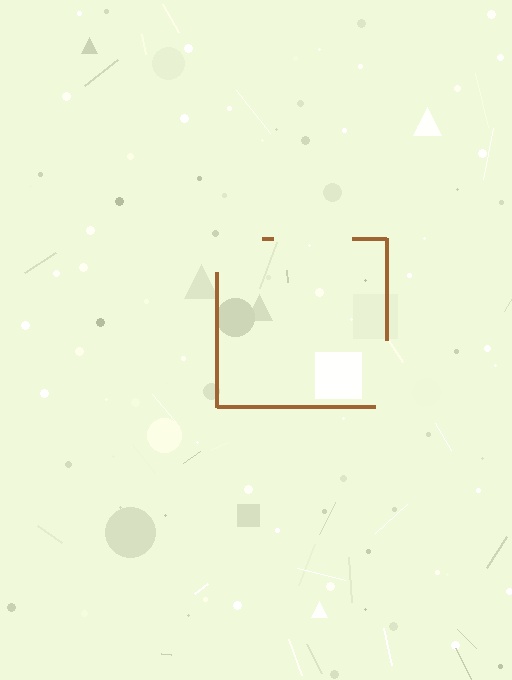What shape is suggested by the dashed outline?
The dashed outline suggests a square.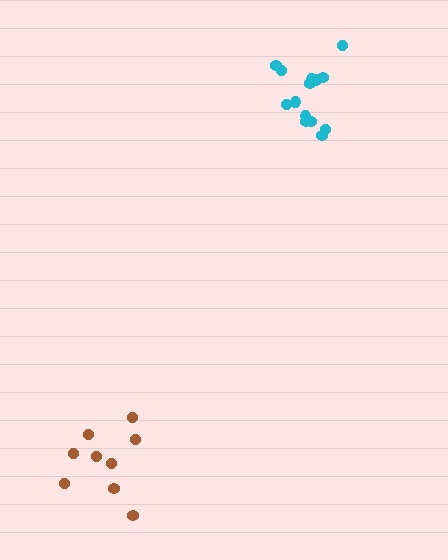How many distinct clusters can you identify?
There are 2 distinct clusters.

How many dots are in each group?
Group 1: 14 dots, Group 2: 9 dots (23 total).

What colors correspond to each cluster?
The clusters are colored: cyan, brown.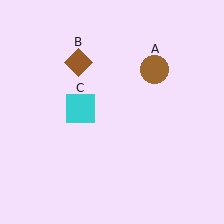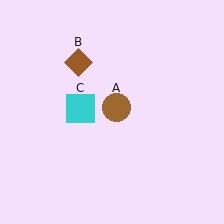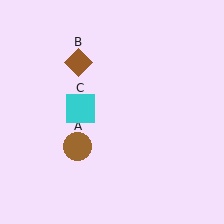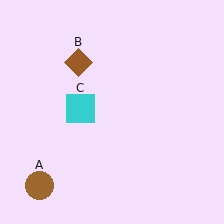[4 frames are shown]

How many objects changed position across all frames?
1 object changed position: brown circle (object A).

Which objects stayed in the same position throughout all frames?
Brown diamond (object B) and cyan square (object C) remained stationary.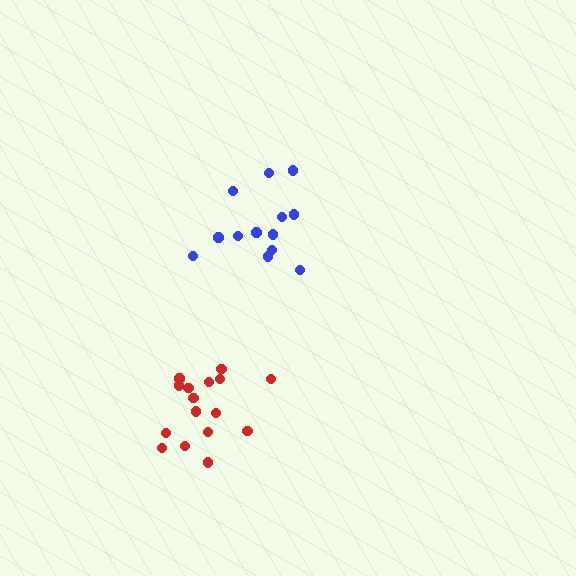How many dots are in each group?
Group 1: 13 dots, Group 2: 16 dots (29 total).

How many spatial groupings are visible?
There are 2 spatial groupings.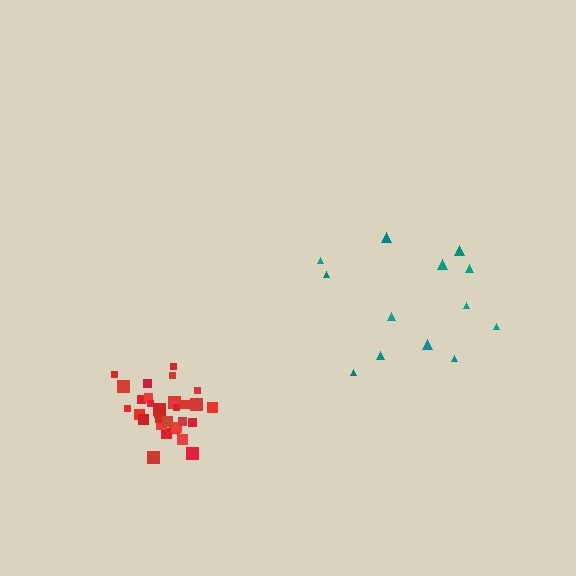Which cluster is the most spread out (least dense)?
Teal.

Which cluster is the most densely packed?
Red.